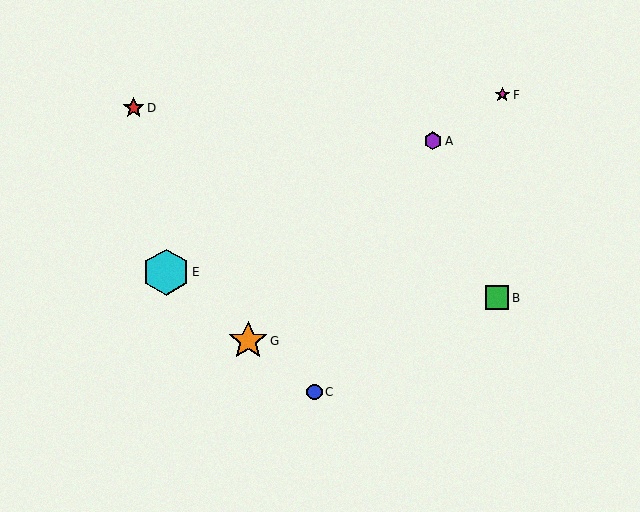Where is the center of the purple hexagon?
The center of the purple hexagon is at (433, 141).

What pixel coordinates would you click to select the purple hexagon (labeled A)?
Click at (433, 141) to select the purple hexagon A.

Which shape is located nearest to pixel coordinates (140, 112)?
The red star (labeled D) at (134, 108) is nearest to that location.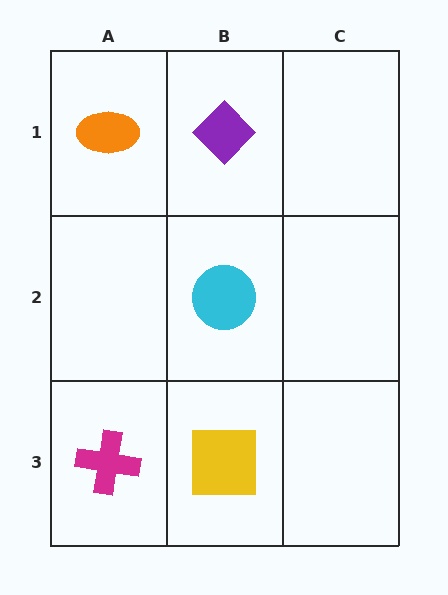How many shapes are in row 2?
1 shape.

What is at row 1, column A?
An orange ellipse.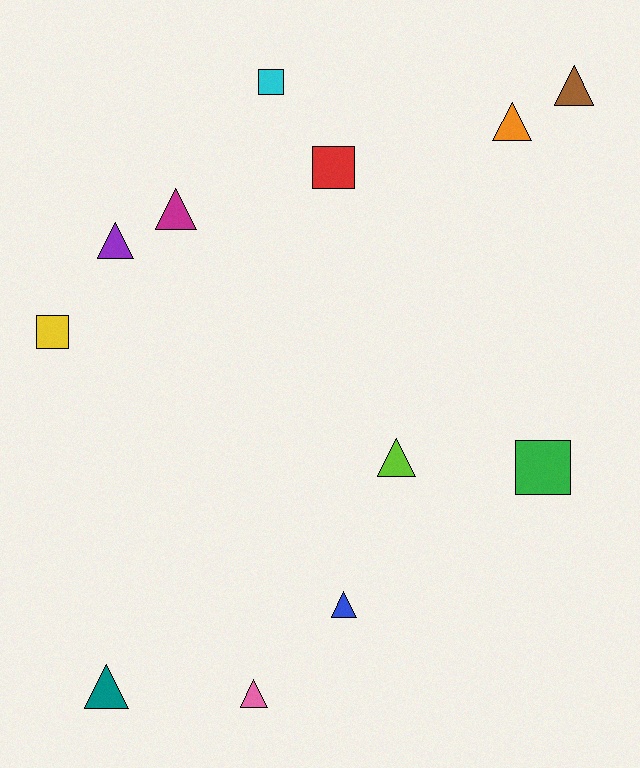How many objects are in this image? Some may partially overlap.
There are 12 objects.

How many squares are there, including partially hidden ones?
There are 4 squares.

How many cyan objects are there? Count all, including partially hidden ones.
There is 1 cyan object.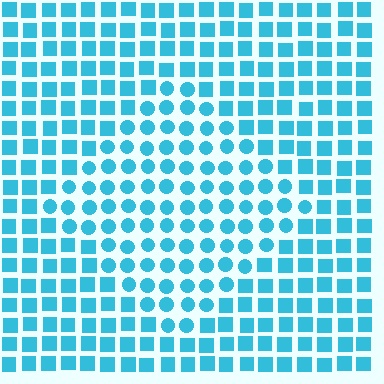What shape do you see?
I see a diamond.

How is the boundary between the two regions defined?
The boundary is defined by a change in element shape: circles inside vs. squares outside. All elements share the same color and spacing.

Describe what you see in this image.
The image is filled with small cyan elements arranged in a uniform grid. A diamond-shaped region contains circles, while the surrounding area contains squares. The boundary is defined purely by the change in element shape.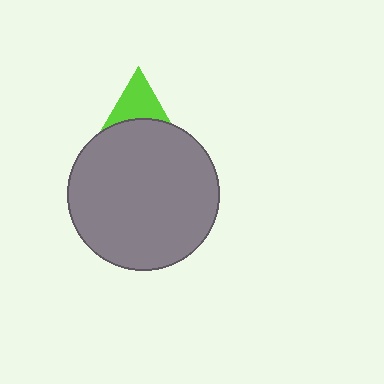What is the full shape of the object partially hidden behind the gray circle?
The partially hidden object is a lime triangle.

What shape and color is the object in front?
The object in front is a gray circle.